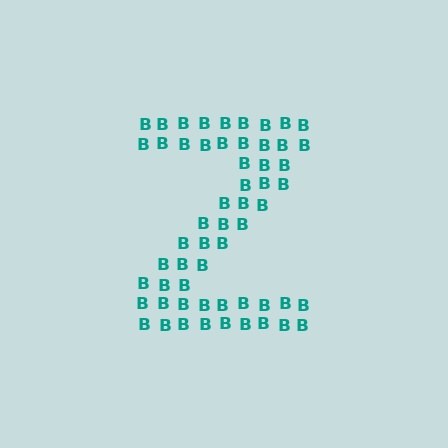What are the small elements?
The small elements are letter B's.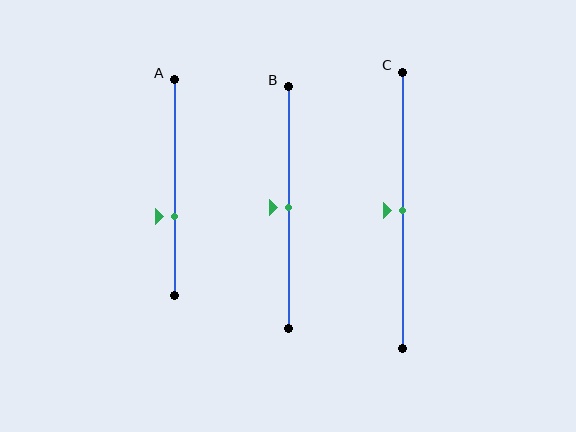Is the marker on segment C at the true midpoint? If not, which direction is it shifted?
Yes, the marker on segment C is at the true midpoint.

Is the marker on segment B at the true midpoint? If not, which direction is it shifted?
Yes, the marker on segment B is at the true midpoint.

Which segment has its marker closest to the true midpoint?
Segment B has its marker closest to the true midpoint.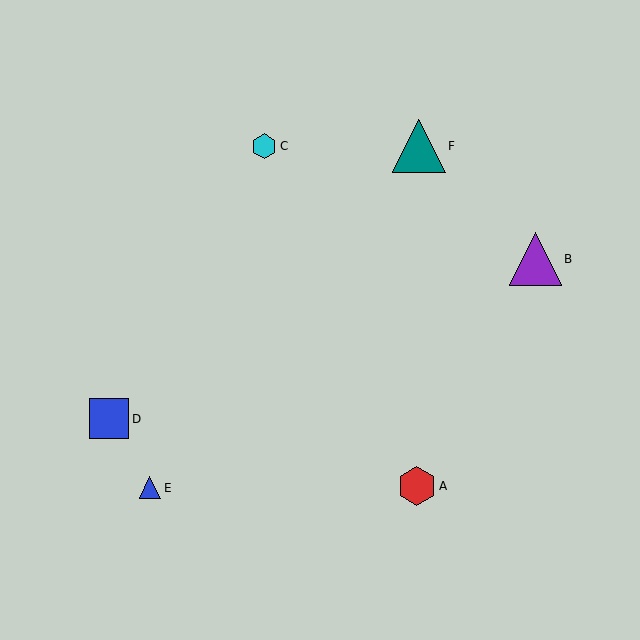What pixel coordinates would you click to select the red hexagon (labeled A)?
Click at (417, 486) to select the red hexagon A.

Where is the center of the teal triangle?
The center of the teal triangle is at (419, 146).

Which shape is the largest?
The teal triangle (labeled F) is the largest.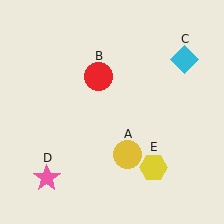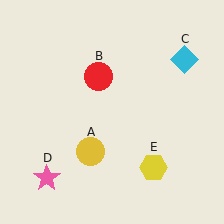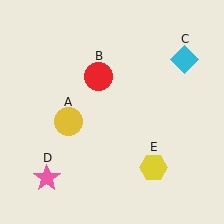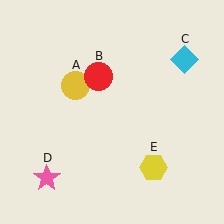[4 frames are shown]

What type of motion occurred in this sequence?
The yellow circle (object A) rotated clockwise around the center of the scene.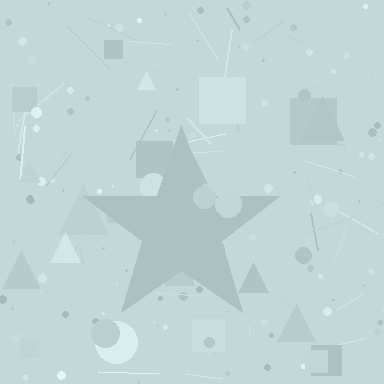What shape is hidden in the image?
A star is hidden in the image.